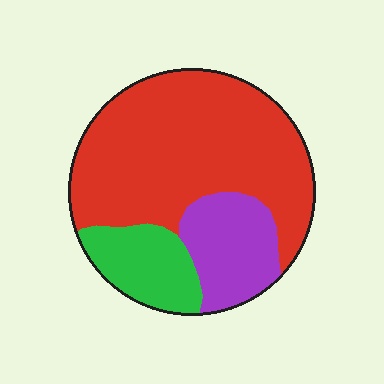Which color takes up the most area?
Red, at roughly 65%.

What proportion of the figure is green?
Green takes up about one sixth (1/6) of the figure.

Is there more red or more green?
Red.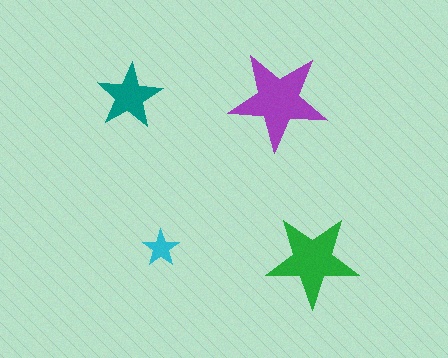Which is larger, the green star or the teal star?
The green one.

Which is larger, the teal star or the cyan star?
The teal one.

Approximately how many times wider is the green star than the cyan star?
About 2.5 times wider.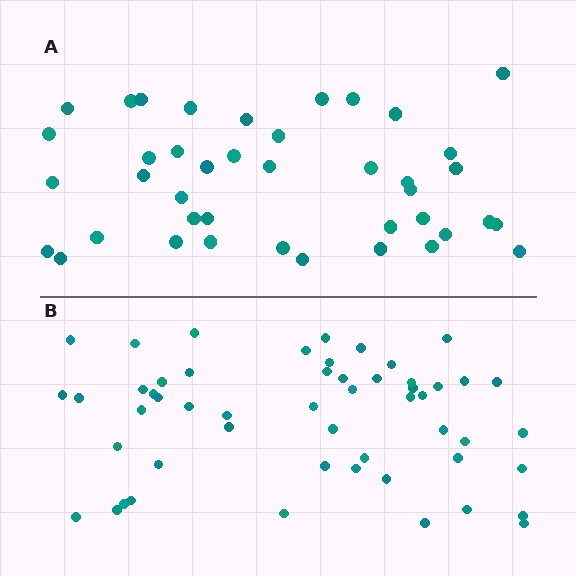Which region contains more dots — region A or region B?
Region B (the bottom region) has more dots.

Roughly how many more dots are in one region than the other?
Region B has roughly 12 or so more dots than region A.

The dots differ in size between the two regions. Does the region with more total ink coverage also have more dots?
No. Region A has more total ink coverage because its dots are larger, but region B actually contains more individual dots. Total area can be misleading — the number of items is what matters here.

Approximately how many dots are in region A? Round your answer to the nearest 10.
About 40 dots. (The exact count is 41, which rounds to 40.)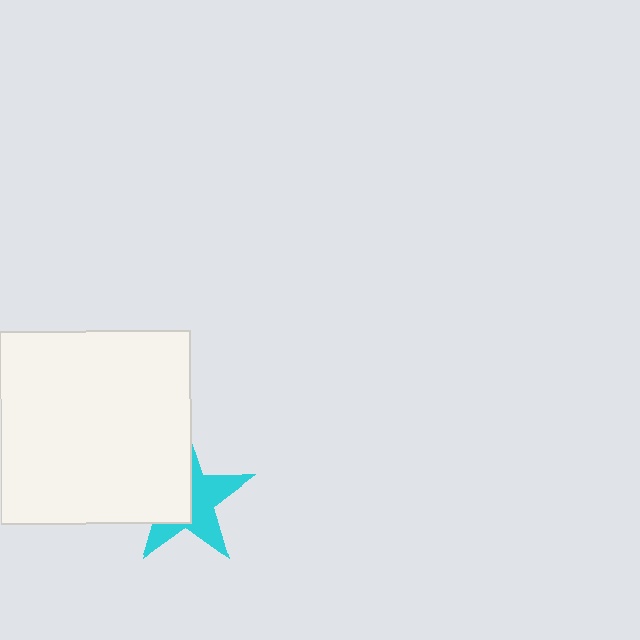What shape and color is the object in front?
The object in front is a white square.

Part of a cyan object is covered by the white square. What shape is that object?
It is a star.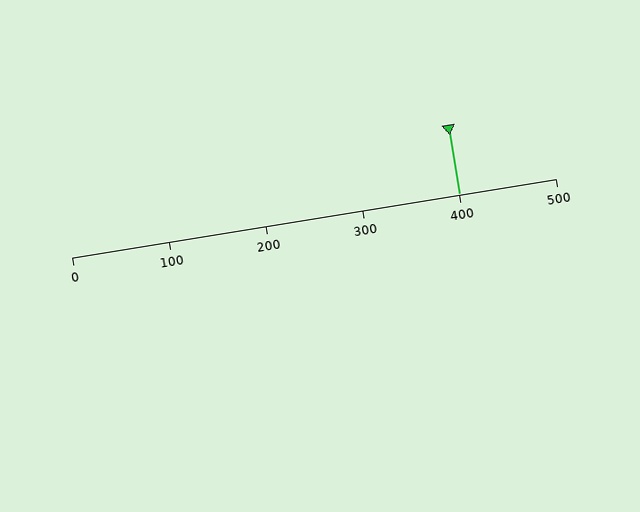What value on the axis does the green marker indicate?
The marker indicates approximately 400.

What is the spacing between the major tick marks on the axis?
The major ticks are spaced 100 apart.